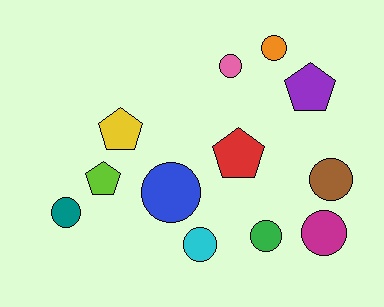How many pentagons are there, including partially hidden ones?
There are 4 pentagons.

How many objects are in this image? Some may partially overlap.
There are 12 objects.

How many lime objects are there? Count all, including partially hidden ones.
There is 1 lime object.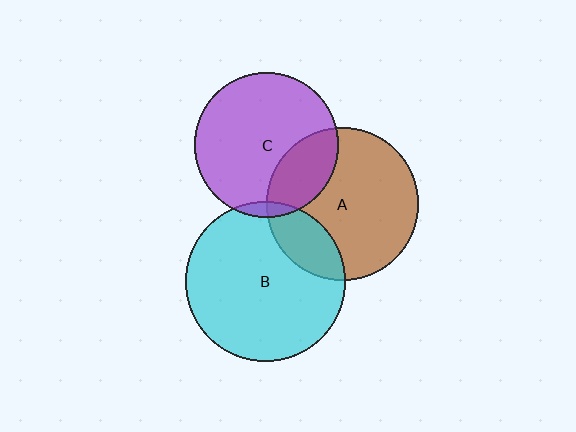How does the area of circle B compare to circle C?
Approximately 1.2 times.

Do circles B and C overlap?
Yes.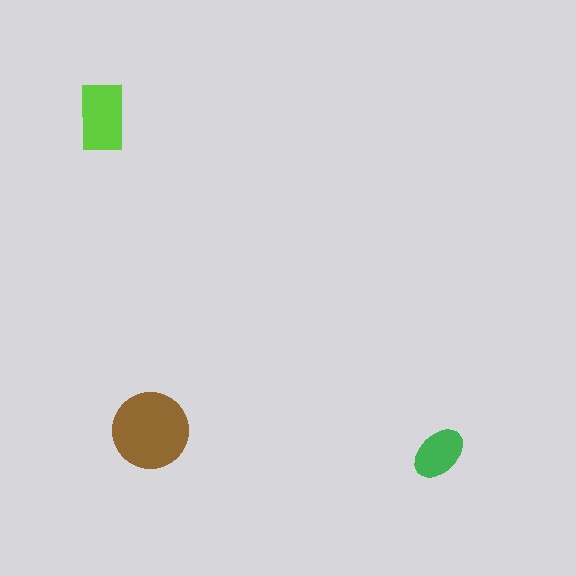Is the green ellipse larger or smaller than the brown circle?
Smaller.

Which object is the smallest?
The green ellipse.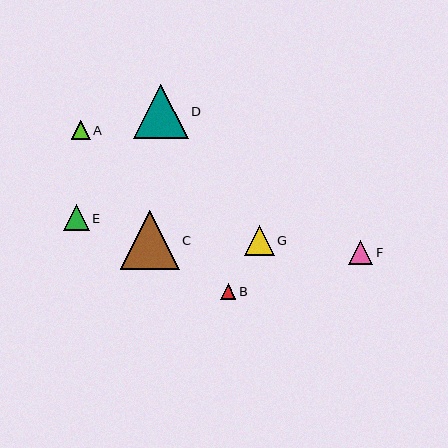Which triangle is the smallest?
Triangle B is the smallest with a size of approximately 15 pixels.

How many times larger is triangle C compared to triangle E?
Triangle C is approximately 2.3 times the size of triangle E.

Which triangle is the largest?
Triangle C is the largest with a size of approximately 59 pixels.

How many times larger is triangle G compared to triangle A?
Triangle G is approximately 1.6 times the size of triangle A.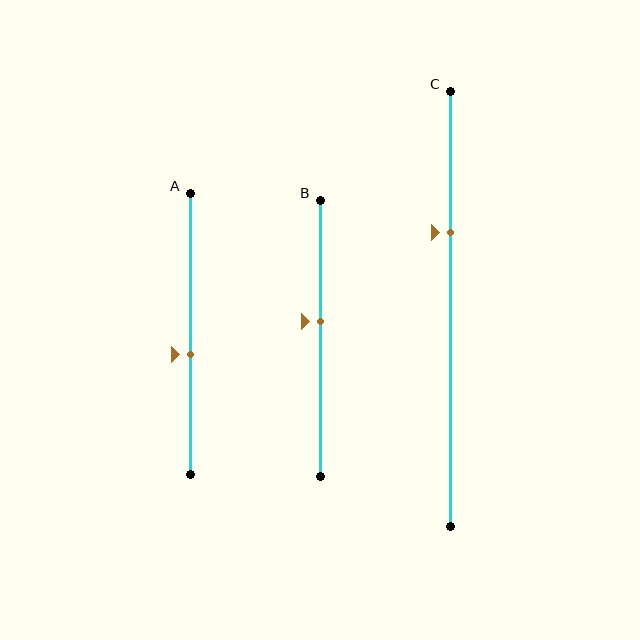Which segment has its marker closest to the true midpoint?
Segment B has its marker closest to the true midpoint.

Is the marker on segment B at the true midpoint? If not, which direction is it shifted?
No, the marker on segment B is shifted upward by about 6% of the segment length.